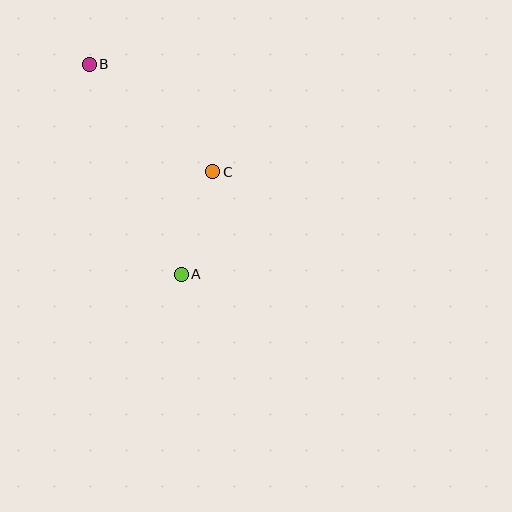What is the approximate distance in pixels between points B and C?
The distance between B and C is approximately 164 pixels.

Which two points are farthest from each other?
Points A and B are farthest from each other.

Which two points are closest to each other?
Points A and C are closest to each other.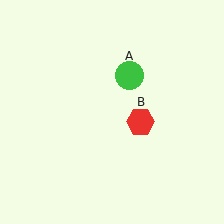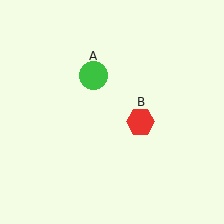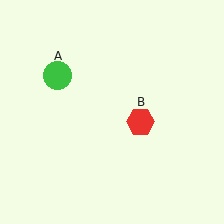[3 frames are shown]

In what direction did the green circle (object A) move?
The green circle (object A) moved left.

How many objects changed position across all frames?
1 object changed position: green circle (object A).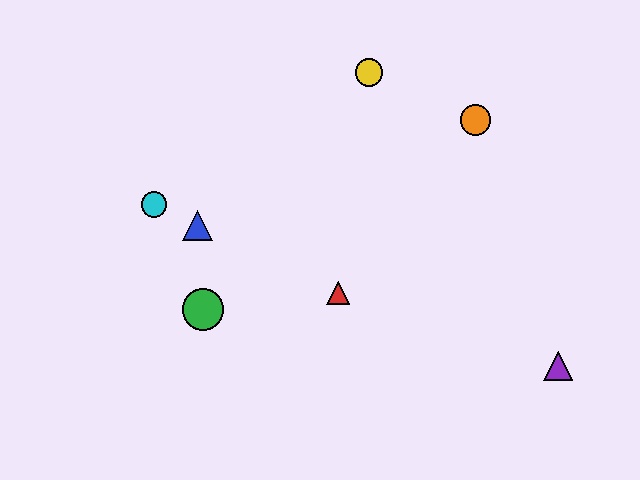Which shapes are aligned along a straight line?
The red triangle, the blue triangle, the cyan circle are aligned along a straight line.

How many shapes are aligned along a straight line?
3 shapes (the red triangle, the blue triangle, the cyan circle) are aligned along a straight line.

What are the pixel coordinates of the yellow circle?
The yellow circle is at (369, 72).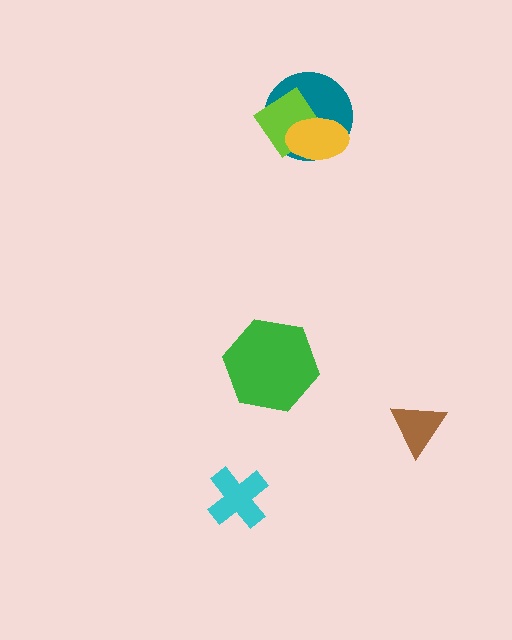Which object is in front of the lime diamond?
The yellow ellipse is in front of the lime diamond.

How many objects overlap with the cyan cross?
0 objects overlap with the cyan cross.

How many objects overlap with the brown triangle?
0 objects overlap with the brown triangle.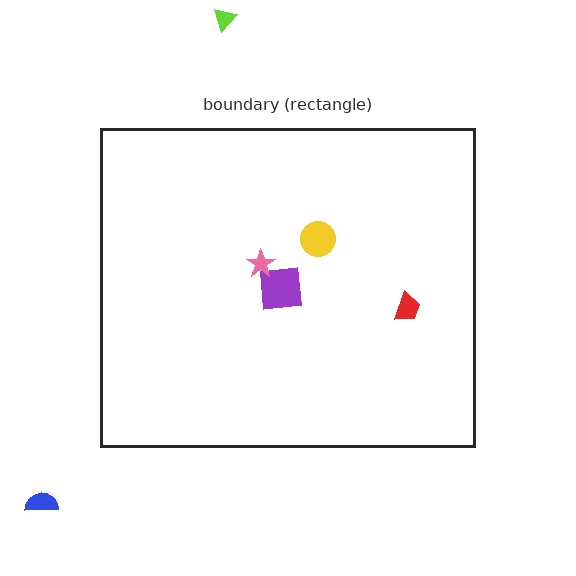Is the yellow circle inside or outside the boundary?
Inside.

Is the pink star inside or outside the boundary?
Inside.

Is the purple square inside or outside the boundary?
Inside.